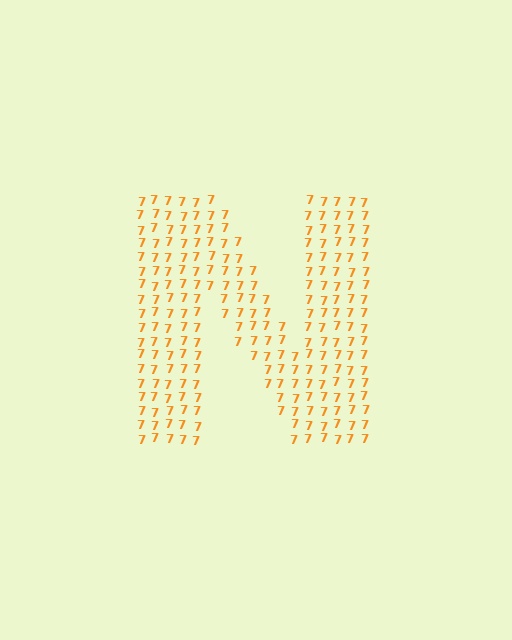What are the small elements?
The small elements are digit 7's.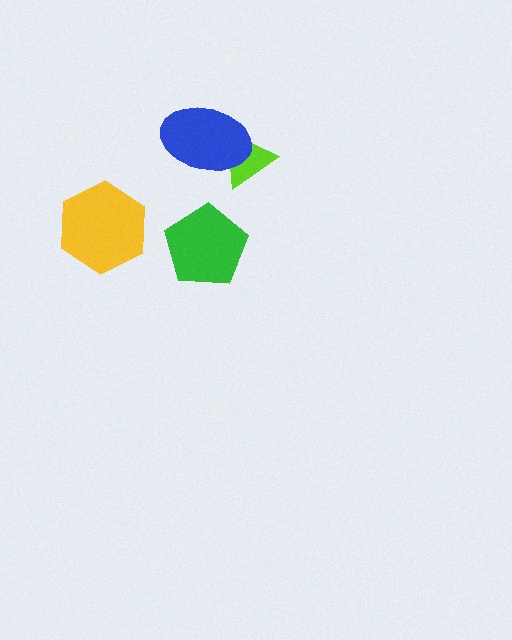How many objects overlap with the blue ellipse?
1 object overlaps with the blue ellipse.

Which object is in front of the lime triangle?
The blue ellipse is in front of the lime triangle.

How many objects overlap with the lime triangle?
1 object overlaps with the lime triangle.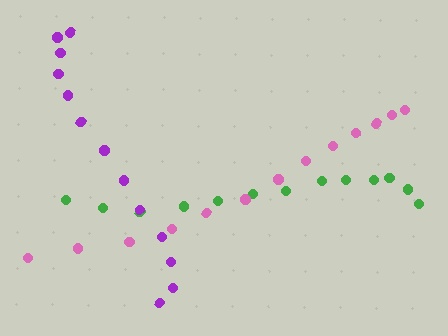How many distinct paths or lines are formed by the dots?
There are 3 distinct paths.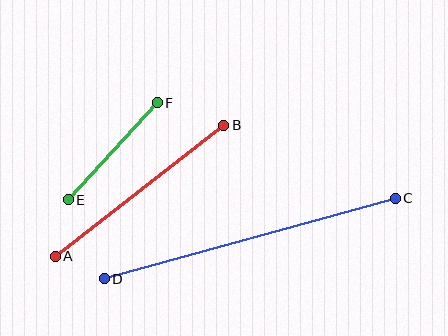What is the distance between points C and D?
The distance is approximately 302 pixels.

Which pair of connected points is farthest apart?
Points C and D are farthest apart.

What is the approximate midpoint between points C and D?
The midpoint is at approximately (250, 239) pixels.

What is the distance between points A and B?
The distance is approximately 213 pixels.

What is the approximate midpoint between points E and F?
The midpoint is at approximately (113, 151) pixels.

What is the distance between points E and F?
The distance is approximately 131 pixels.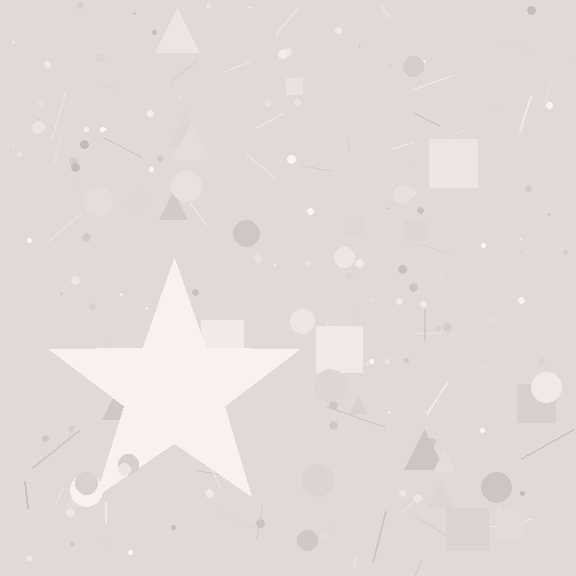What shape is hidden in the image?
A star is hidden in the image.